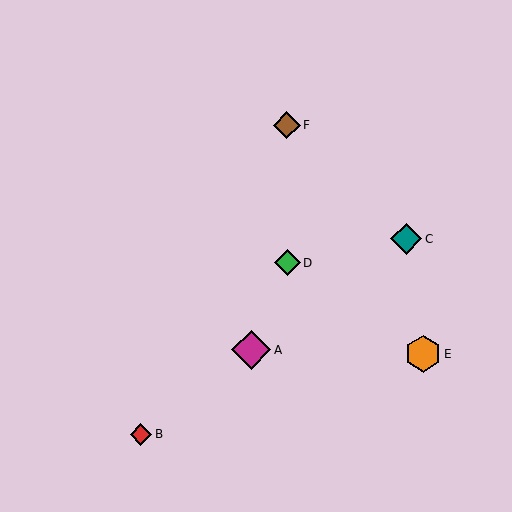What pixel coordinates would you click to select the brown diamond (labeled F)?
Click at (287, 125) to select the brown diamond F.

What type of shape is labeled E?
Shape E is an orange hexagon.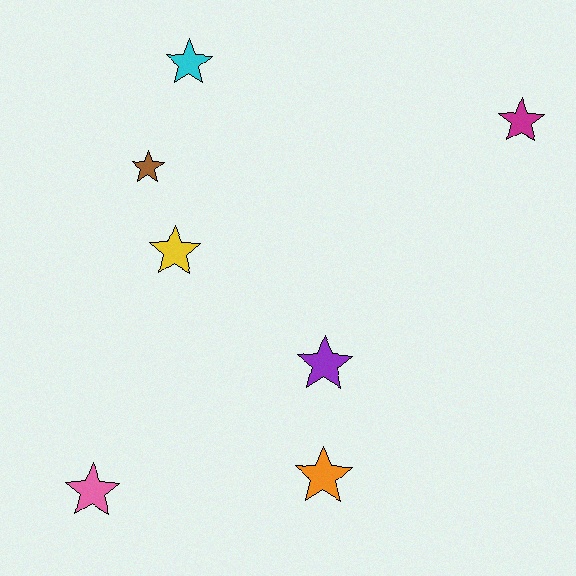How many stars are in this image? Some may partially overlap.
There are 7 stars.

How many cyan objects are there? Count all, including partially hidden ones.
There is 1 cyan object.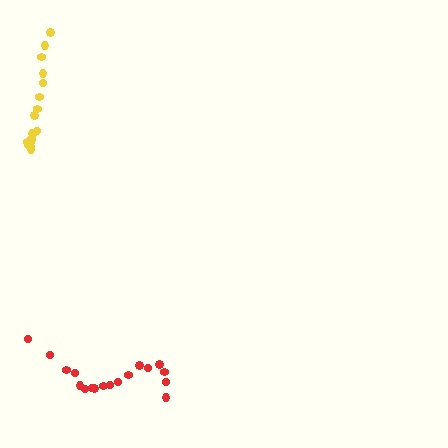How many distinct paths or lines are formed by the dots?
There are 2 distinct paths.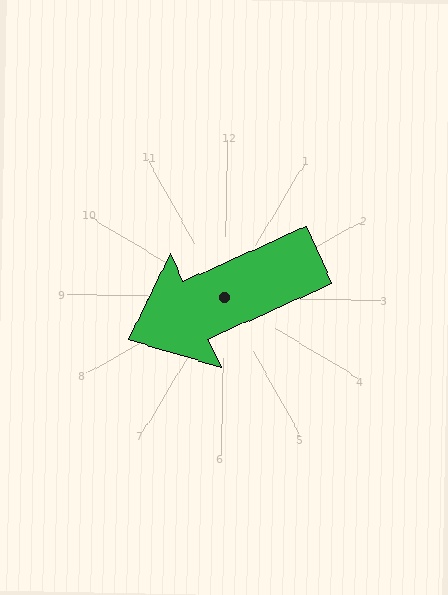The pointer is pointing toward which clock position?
Roughly 8 o'clock.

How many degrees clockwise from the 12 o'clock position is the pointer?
Approximately 245 degrees.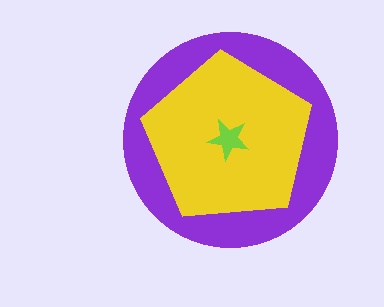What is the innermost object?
The lime star.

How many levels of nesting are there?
3.